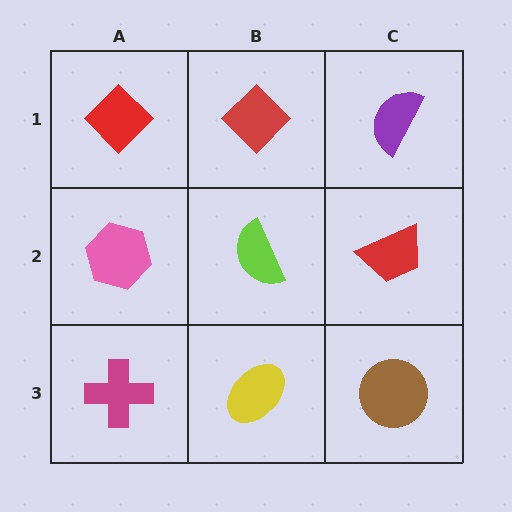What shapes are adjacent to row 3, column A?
A pink hexagon (row 2, column A), a yellow ellipse (row 3, column B).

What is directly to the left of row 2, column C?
A lime semicircle.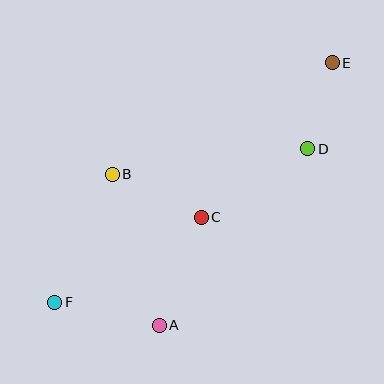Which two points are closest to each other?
Points D and E are closest to each other.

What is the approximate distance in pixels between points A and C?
The distance between A and C is approximately 115 pixels.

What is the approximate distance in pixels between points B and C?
The distance between B and C is approximately 99 pixels.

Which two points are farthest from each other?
Points E and F are farthest from each other.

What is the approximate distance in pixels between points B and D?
The distance between B and D is approximately 197 pixels.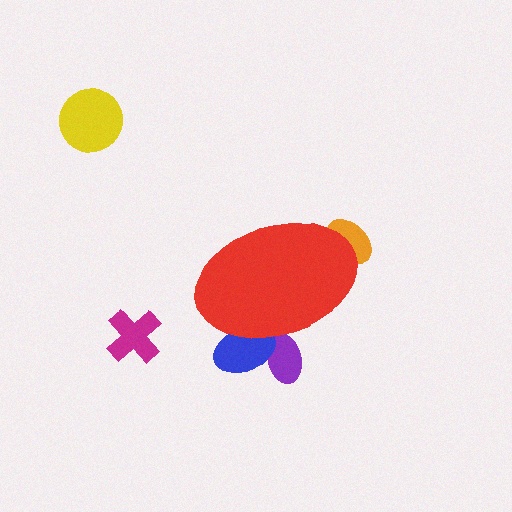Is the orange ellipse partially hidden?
Yes, the orange ellipse is partially hidden behind the red ellipse.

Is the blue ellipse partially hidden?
Yes, the blue ellipse is partially hidden behind the red ellipse.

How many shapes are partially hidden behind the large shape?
3 shapes are partially hidden.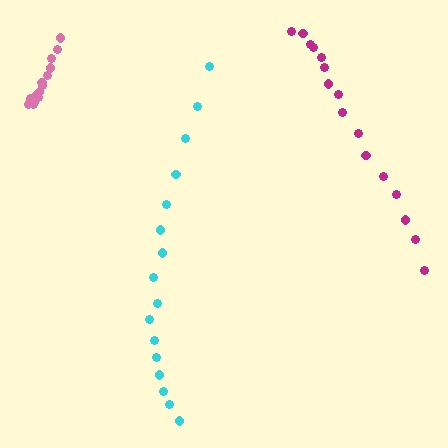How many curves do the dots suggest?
There are 3 distinct paths.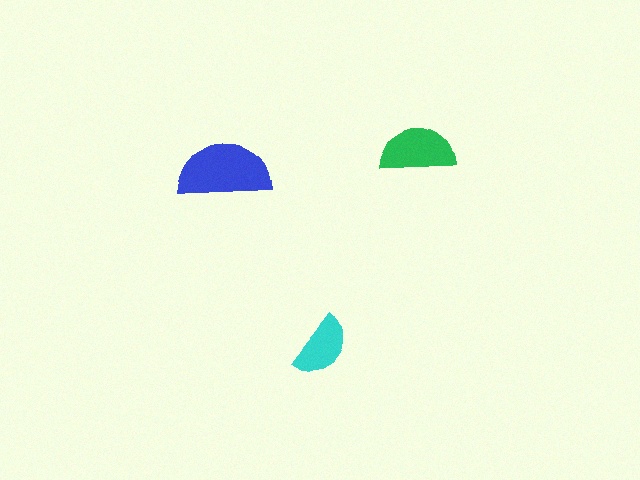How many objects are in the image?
There are 3 objects in the image.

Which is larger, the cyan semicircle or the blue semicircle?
The blue one.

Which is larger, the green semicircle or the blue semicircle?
The blue one.